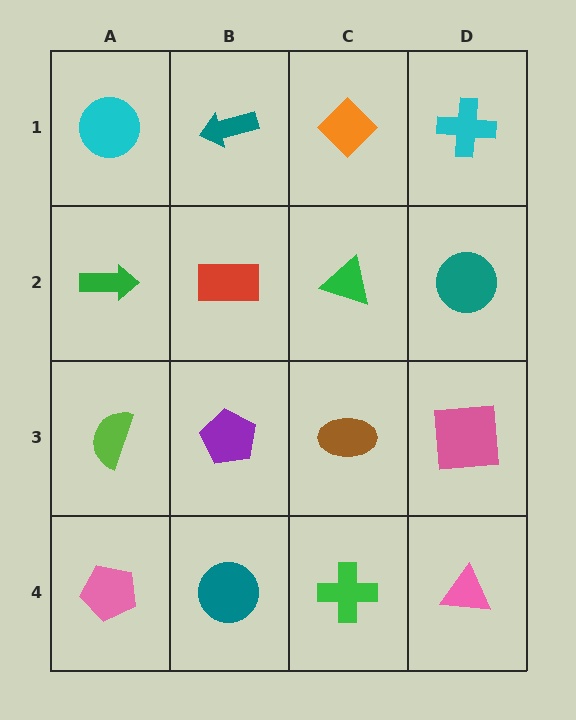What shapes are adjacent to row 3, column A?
A green arrow (row 2, column A), a pink pentagon (row 4, column A), a purple pentagon (row 3, column B).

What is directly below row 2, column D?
A pink square.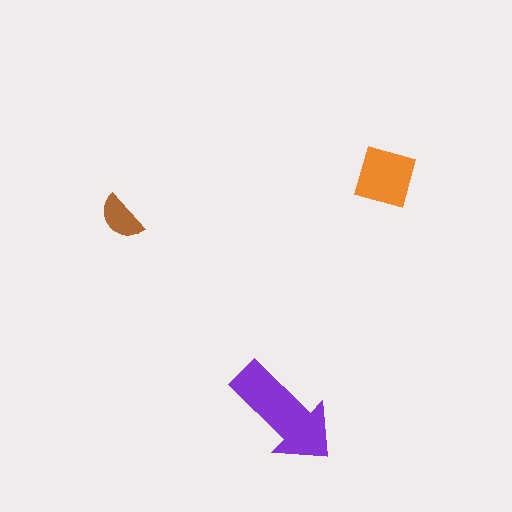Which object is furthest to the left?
The brown semicircle is leftmost.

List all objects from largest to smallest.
The purple arrow, the orange square, the brown semicircle.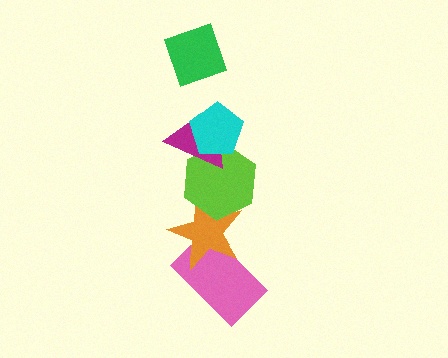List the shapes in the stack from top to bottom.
From top to bottom: the green diamond, the cyan pentagon, the magenta triangle, the lime hexagon, the orange star, the pink rectangle.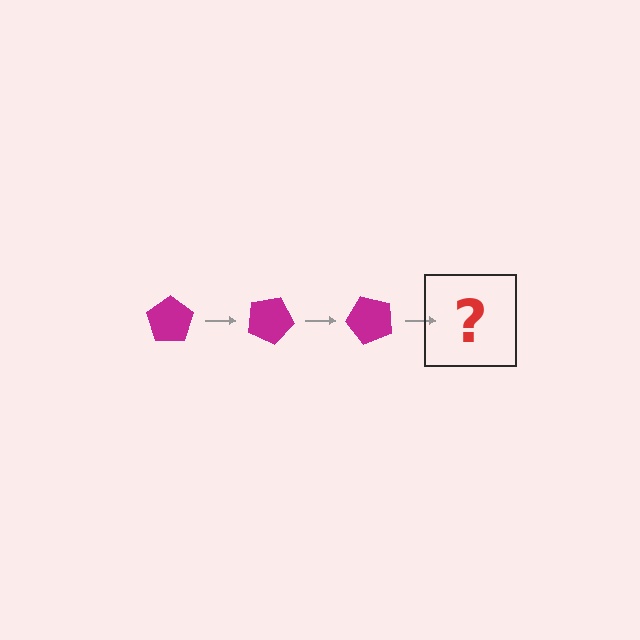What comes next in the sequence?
The next element should be a magenta pentagon rotated 75 degrees.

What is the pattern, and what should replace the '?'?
The pattern is that the pentagon rotates 25 degrees each step. The '?' should be a magenta pentagon rotated 75 degrees.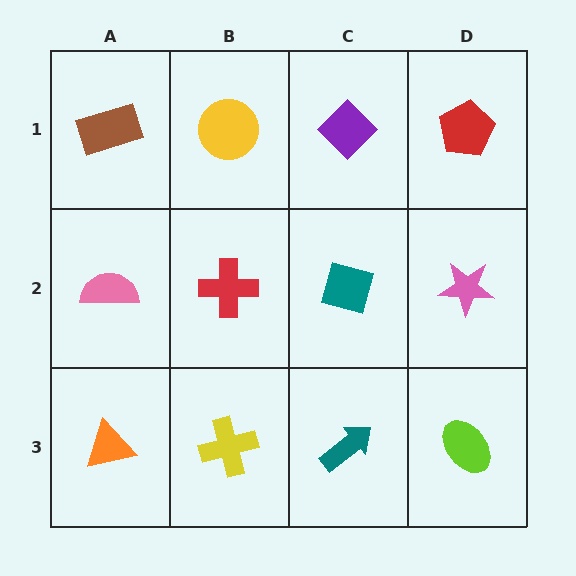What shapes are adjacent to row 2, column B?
A yellow circle (row 1, column B), a yellow cross (row 3, column B), a pink semicircle (row 2, column A), a teal diamond (row 2, column C).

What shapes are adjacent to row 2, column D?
A red pentagon (row 1, column D), a lime ellipse (row 3, column D), a teal diamond (row 2, column C).